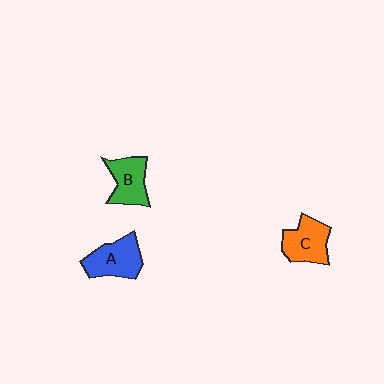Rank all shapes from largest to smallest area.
From largest to smallest: A (blue), C (orange), B (green).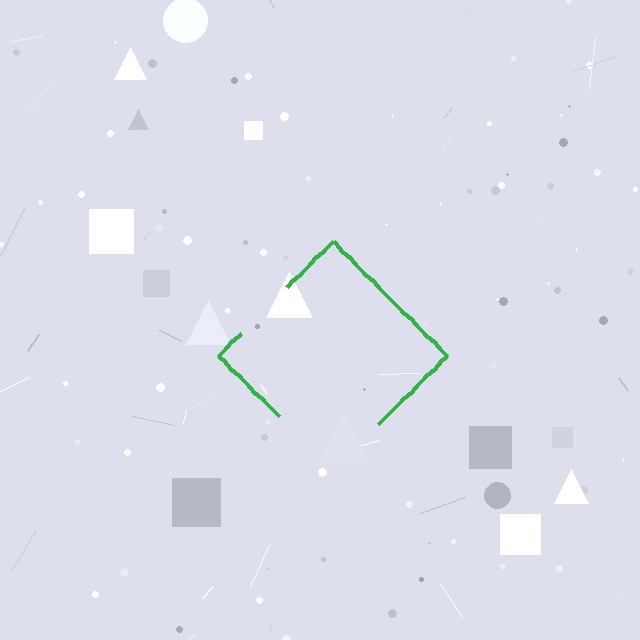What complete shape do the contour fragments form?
The contour fragments form a diamond.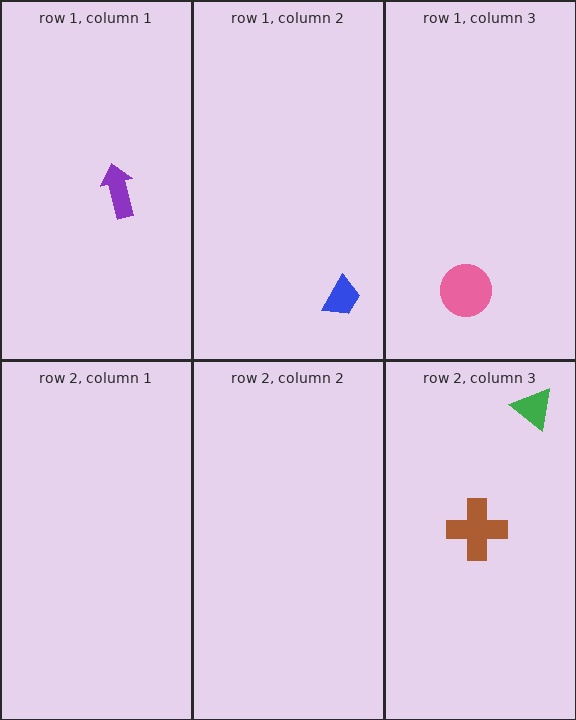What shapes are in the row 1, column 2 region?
The blue trapezoid.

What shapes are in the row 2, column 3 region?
The green triangle, the brown cross.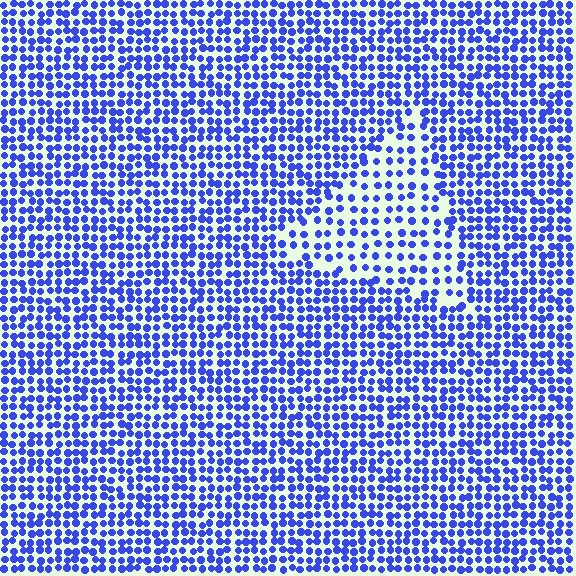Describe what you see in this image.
The image contains small blue elements arranged at two different densities. A triangle-shaped region is visible where the elements are less densely packed than the surrounding area.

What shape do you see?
I see a triangle.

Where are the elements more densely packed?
The elements are more densely packed outside the triangle boundary.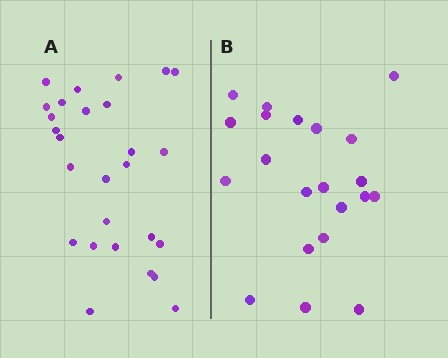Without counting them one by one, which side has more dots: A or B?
Region A (the left region) has more dots.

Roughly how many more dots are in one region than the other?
Region A has about 6 more dots than region B.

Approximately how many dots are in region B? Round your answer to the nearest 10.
About 20 dots. (The exact count is 21, which rounds to 20.)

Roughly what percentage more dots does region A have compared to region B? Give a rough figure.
About 30% more.